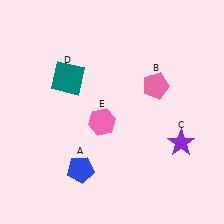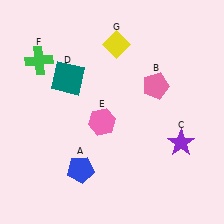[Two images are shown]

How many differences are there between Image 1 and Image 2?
There are 2 differences between the two images.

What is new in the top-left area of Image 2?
A green cross (F) was added in the top-left area of Image 2.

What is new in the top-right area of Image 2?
A yellow diamond (G) was added in the top-right area of Image 2.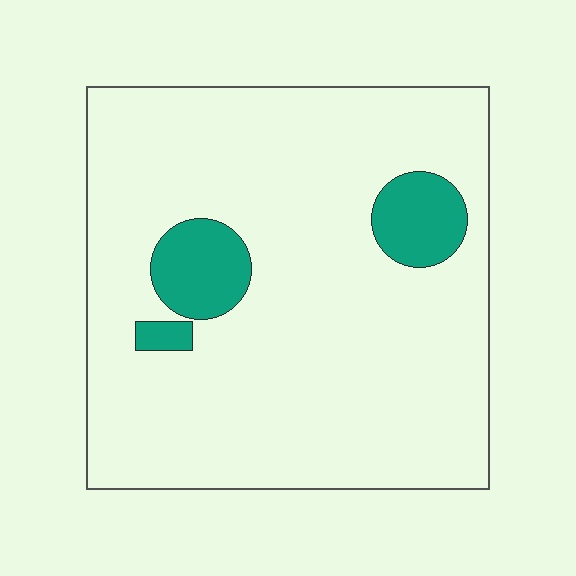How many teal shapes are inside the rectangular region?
3.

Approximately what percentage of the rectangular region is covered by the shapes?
Approximately 10%.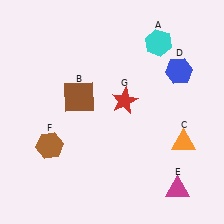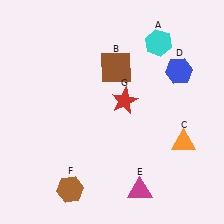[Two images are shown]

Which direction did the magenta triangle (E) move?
The magenta triangle (E) moved left.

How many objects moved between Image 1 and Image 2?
3 objects moved between the two images.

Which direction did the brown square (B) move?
The brown square (B) moved right.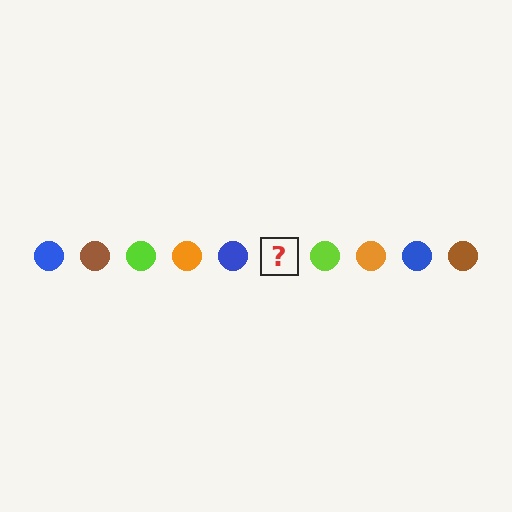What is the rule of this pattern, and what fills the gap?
The rule is that the pattern cycles through blue, brown, lime, orange circles. The gap should be filled with a brown circle.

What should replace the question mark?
The question mark should be replaced with a brown circle.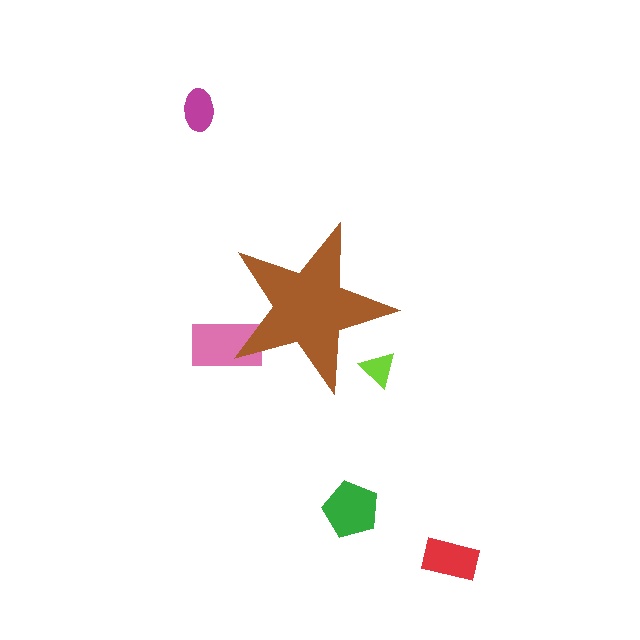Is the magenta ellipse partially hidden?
No, the magenta ellipse is fully visible.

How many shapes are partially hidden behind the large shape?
2 shapes are partially hidden.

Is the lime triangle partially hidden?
Yes, the lime triangle is partially hidden behind the brown star.